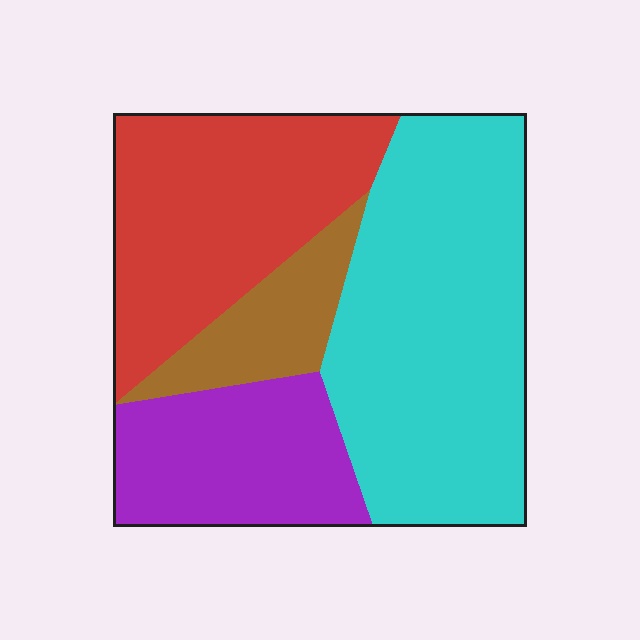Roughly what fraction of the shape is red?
Red takes up between a quarter and a half of the shape.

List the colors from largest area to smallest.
From largest to smallest: cyan, red, purple, brown.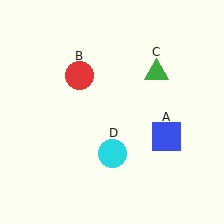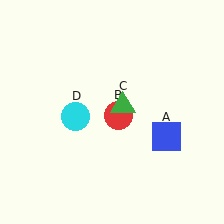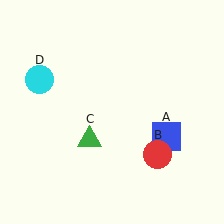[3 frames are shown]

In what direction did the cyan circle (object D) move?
The cyan circle (object D) moved up and to the left.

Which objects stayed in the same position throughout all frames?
Blue square (object A) remained stationary.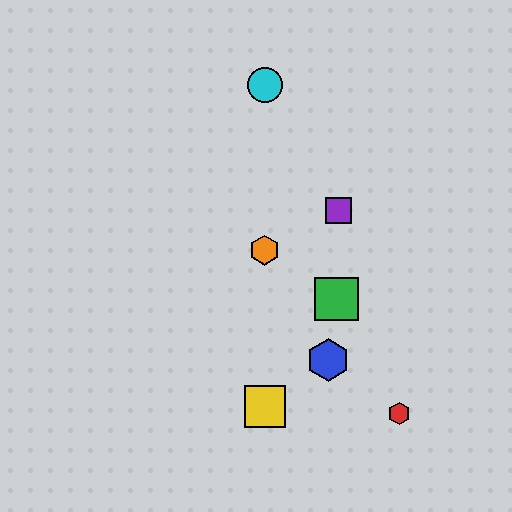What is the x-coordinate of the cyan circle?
The cyan circle is at x≈265.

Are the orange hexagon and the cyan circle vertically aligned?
Yes, both are at x≈265.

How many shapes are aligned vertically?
3 shapes (the yellow square, the orange hexagon, the cyan circle) are aligned vertically.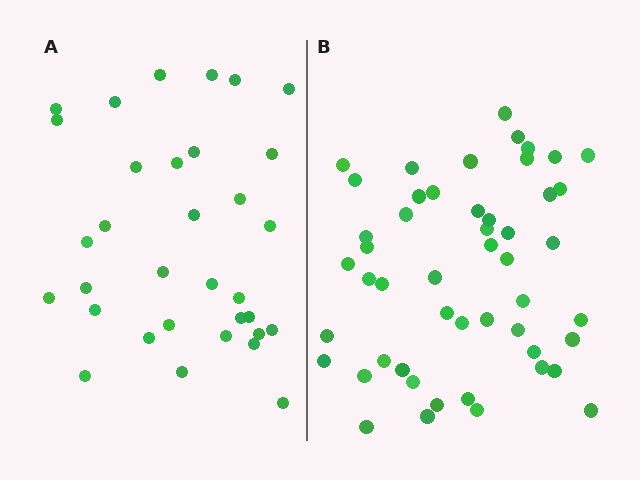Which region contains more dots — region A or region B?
Region B (the right region) has more dots.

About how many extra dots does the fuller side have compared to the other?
Region B has approximately 15 more dots than region A.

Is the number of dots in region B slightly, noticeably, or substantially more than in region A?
Region B has substantially more. The ratio is roughly 1.5 to 1.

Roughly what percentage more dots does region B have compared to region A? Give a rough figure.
About 50% more.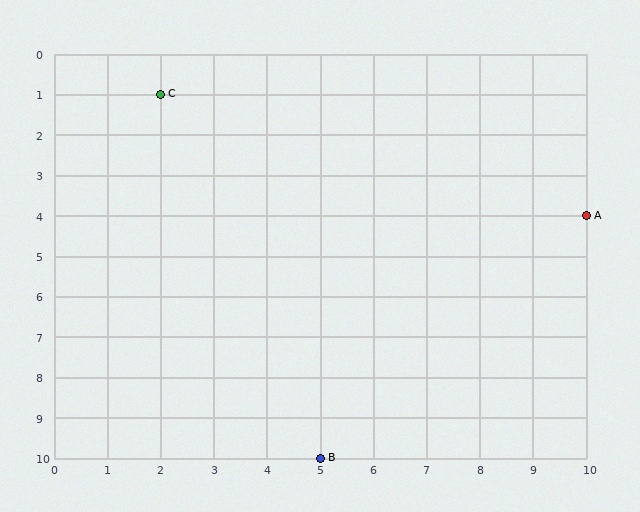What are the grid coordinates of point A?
Point A is at grid coordinates (10, 4).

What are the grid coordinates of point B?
Point B is at grid coordinates (5, 10).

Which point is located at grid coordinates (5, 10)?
Point B is at (5, 10).